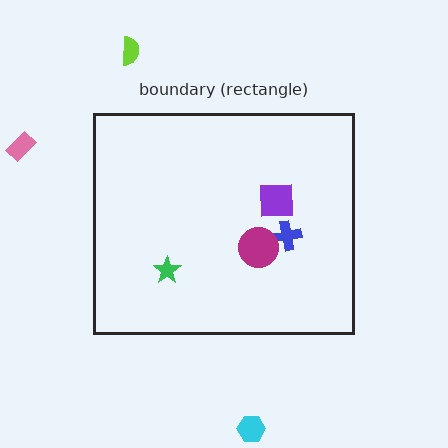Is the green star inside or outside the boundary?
Inside.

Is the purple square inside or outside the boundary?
Inside.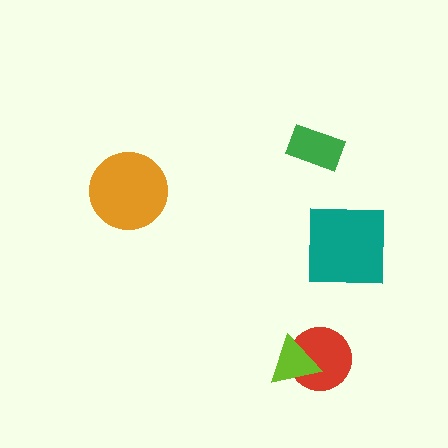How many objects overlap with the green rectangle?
0 objects overlap with the green rectangle.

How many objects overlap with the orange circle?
0 objects overlap with the orange circle.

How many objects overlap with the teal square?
0 objects overlap with the teal square.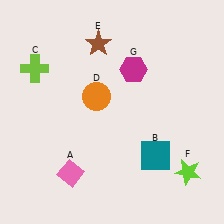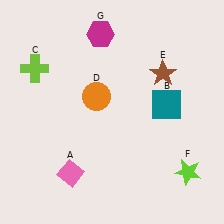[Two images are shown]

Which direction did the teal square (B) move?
The teal square (B) moved up.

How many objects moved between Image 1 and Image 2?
3 objects moved between the two images.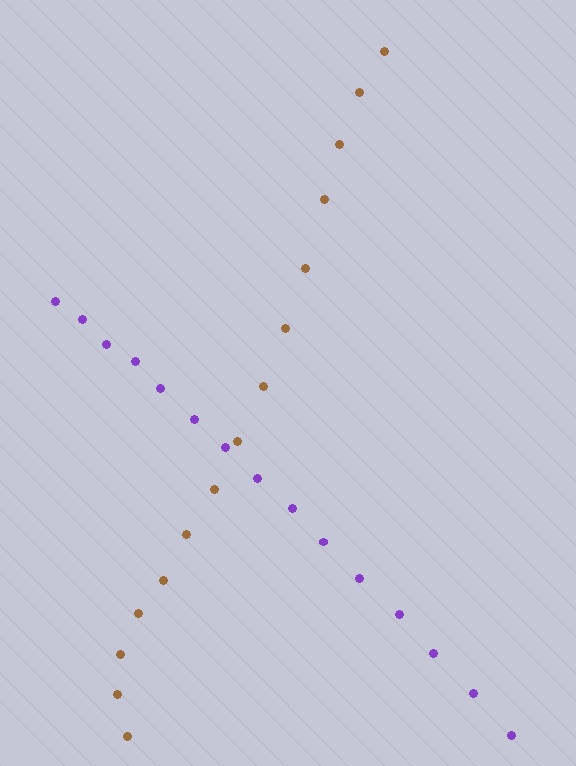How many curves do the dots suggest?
There are 2 distinct paths.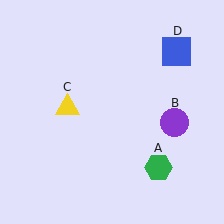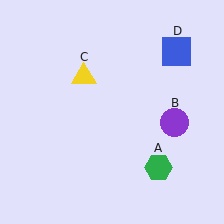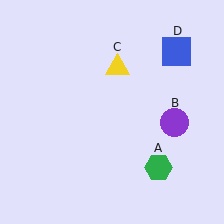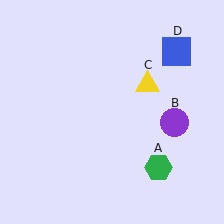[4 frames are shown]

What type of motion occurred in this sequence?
The yellow triangle (object C) rotated clockwise around the center of the scene.